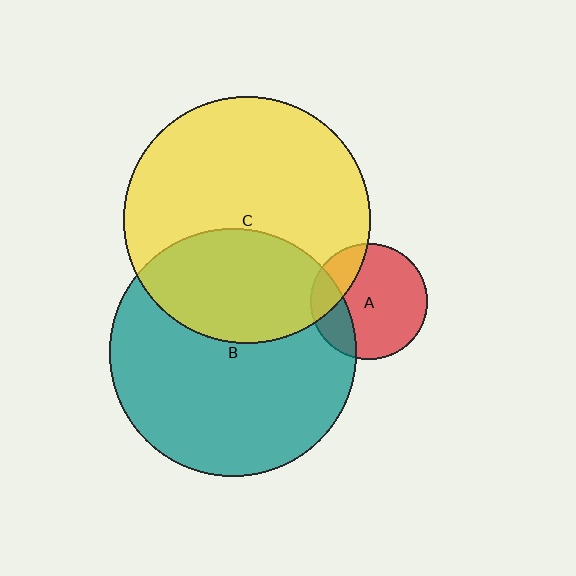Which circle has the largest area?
Circle B (teal).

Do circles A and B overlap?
Yes.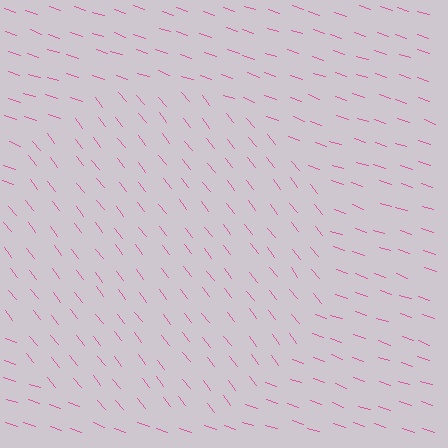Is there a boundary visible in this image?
Yes, there is a texture boundary formed by a change in line orientation.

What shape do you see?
I see a circle.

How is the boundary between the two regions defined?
The boundary is defined purely by a change in line orientation (approximately 33 degrees difference). All lines are the same color and thickness.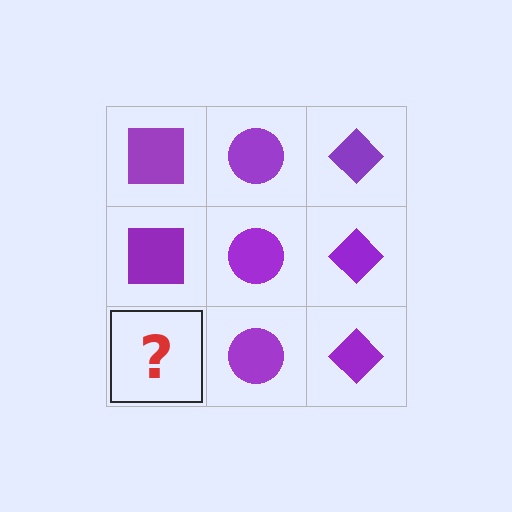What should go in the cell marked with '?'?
The missing cell should contain a purple square.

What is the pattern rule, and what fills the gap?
The rule is that each column has a consistent shape. The gap should be filled with a purple square.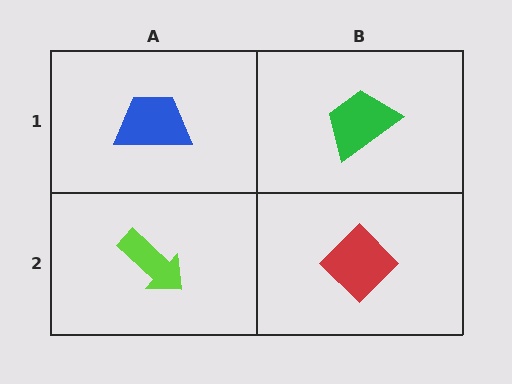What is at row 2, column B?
A red diamond.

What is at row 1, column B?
A green trapezoid.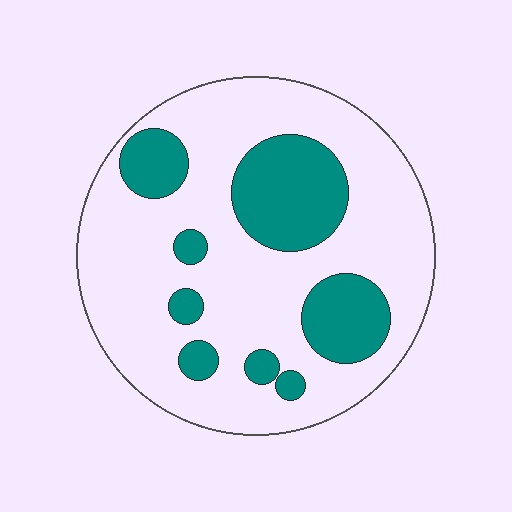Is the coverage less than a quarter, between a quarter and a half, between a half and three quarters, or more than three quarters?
Between a quarter and a half.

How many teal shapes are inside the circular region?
8.